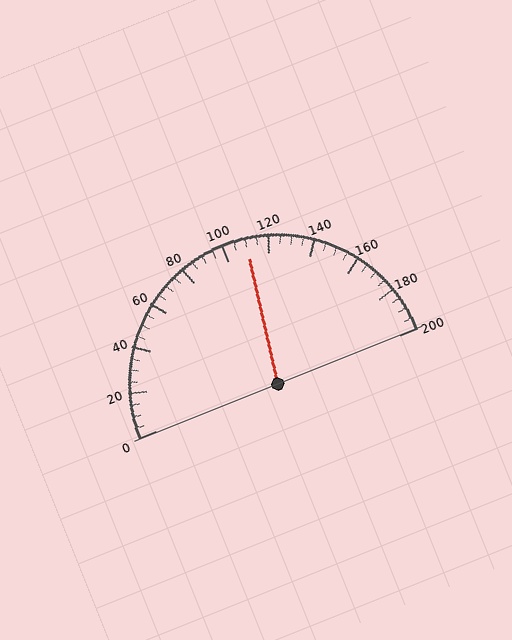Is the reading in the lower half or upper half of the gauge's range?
The reading is in the upper half of the range (0 to 200).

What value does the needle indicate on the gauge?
The needle indicates approximately 110.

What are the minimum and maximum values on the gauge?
The gauge ranges from 0 to 200.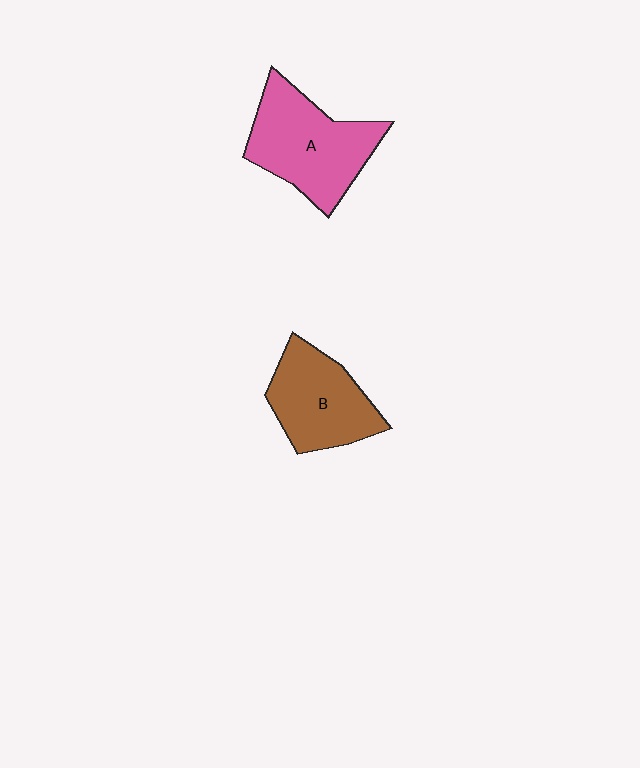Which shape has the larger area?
Shape A (pink).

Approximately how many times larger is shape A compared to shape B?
Approximately 1.2 times.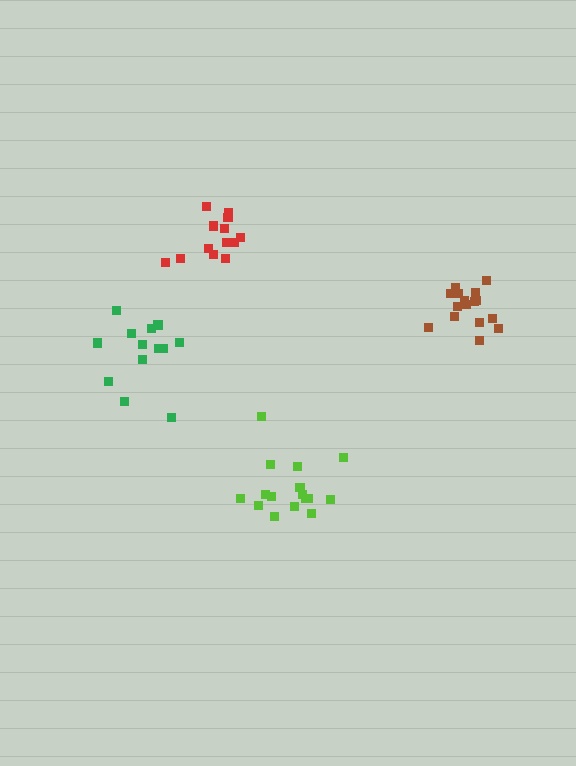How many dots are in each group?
Group 1: 16 dots, Group 2: 16 dots, Group 3: 13 dots, Group 4: 13 dots (58 total).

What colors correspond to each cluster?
The clusters are colored: lime, brown, green, red.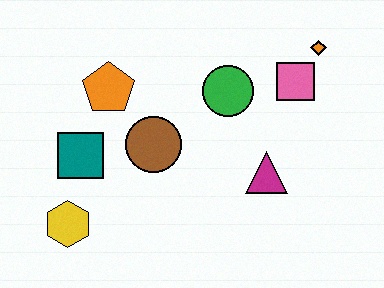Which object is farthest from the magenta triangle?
The yellow hexagon is farthest from the magenta triangle.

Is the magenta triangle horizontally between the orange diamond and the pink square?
No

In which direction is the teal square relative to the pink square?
The teal square is to the left of the pink square.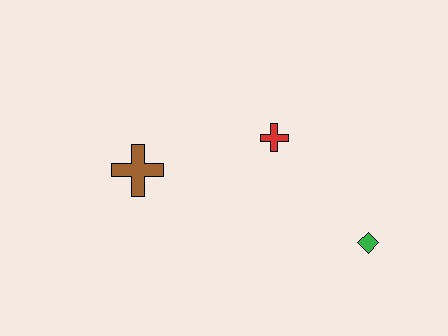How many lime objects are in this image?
There are no lime objects.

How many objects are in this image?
There are 3 objects.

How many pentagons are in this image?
There are no pentagons.